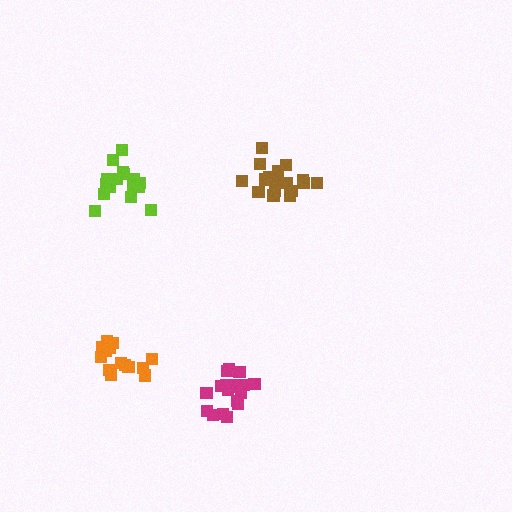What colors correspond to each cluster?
The clusters are colored: magenta, lime, orange, brown.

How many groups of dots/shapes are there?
There are 4 groups.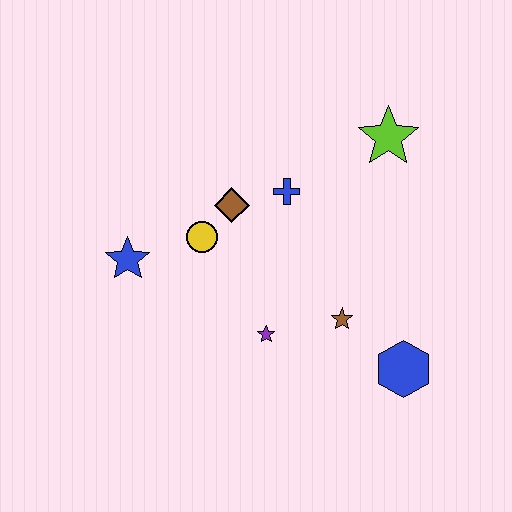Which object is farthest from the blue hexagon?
The blue star is farthest from the blue hexagon.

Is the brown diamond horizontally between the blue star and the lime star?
Yes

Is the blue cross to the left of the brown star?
Yes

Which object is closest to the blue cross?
The brown diamond is closest to the blue cross.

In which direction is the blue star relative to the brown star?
The blue star is to the left of the brown star.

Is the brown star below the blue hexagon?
No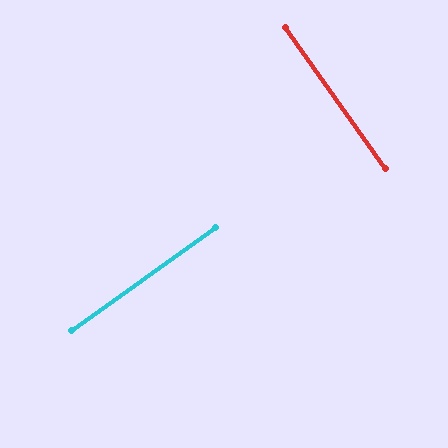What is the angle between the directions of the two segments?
Approximately 90 degrees.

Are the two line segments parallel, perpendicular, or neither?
Perpendicular — they meet at approximately 90°.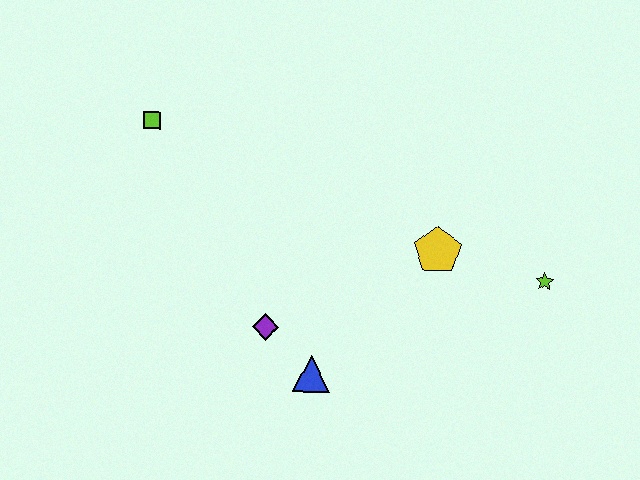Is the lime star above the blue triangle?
Yes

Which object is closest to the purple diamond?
The blue triangle is closest to the purple diamond.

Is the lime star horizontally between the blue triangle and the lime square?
No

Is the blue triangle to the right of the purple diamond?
Yes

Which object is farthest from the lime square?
The lime star is farthest from the lime square.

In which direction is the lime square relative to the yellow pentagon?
The lime square is to the left of the yellow pentagon.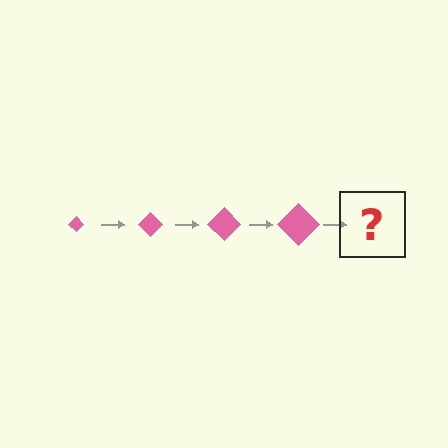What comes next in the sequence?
The next element should be a pink diamond, larger than the previous one.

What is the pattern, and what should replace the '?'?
The pattern is that the diamond gets progressively larger each step. The '?' should be a pink diamond, larger than the previous one.